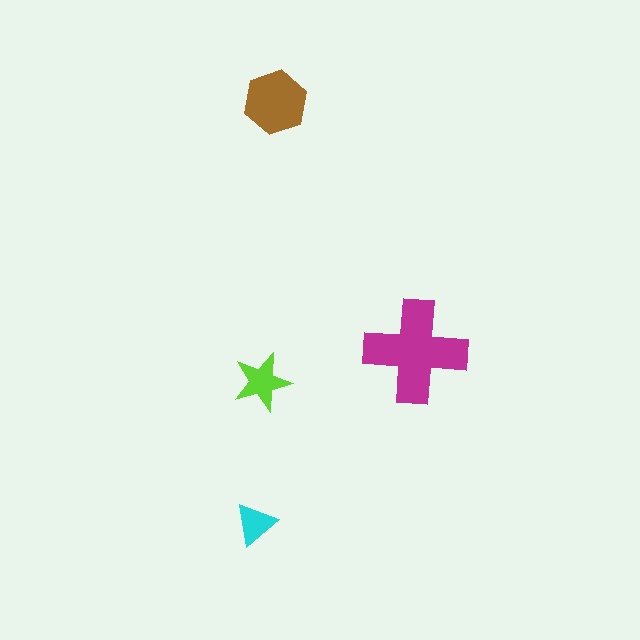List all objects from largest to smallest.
The magenta cross, the brown hexagon, the lime star, the cyan triangle.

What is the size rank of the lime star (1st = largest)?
3rd.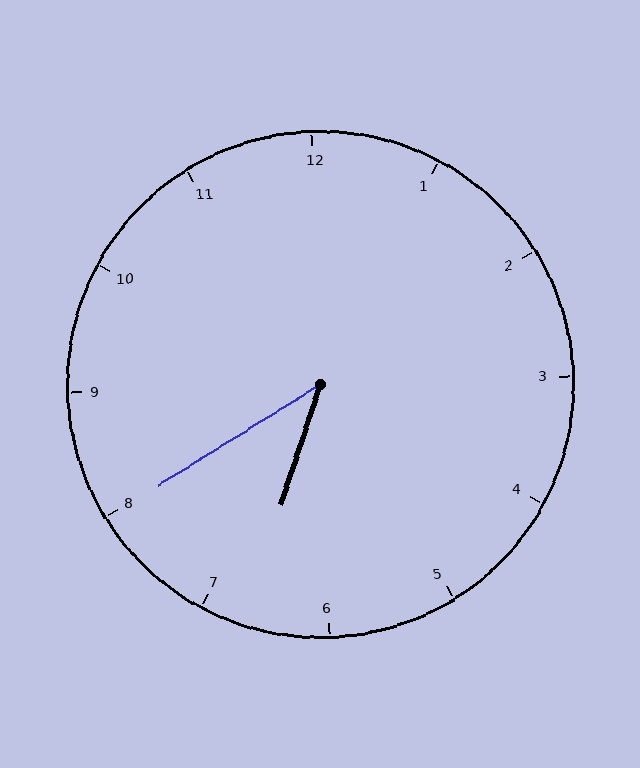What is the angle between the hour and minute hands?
Approximately 40 degrees.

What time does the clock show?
6:40.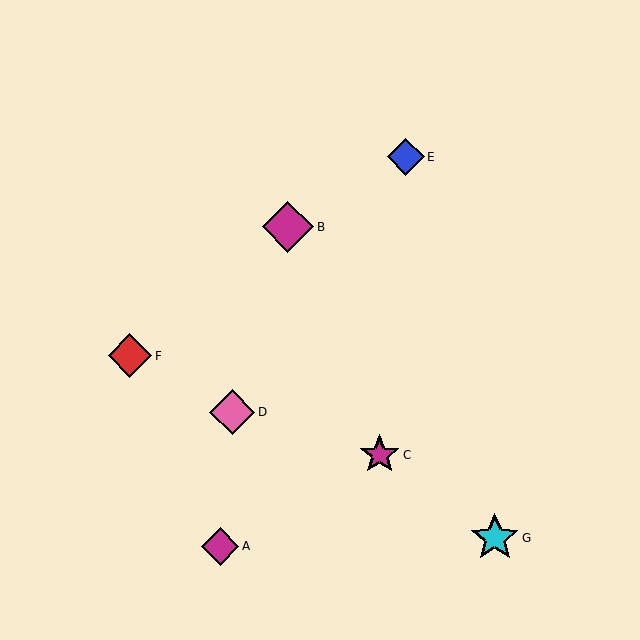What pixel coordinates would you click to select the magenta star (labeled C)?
Click at (380, 455) to select the magenta star C.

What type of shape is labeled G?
Shape G is a cyan star.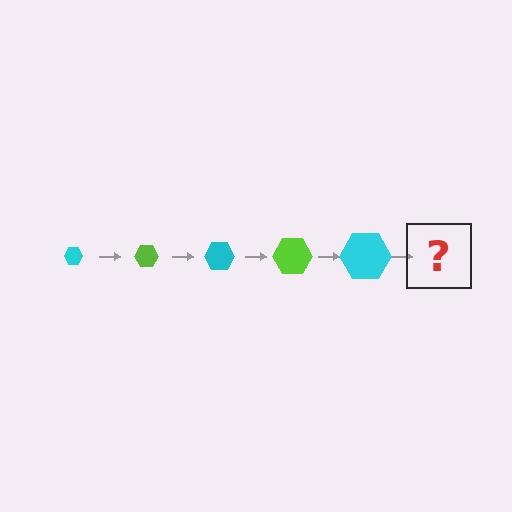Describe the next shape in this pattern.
It should be a lime hexagon, larger than the previous one.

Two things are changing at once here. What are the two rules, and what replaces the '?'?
The two rules are that the hexagon grows larger each step and the color cycles through cyan and lime. The '?' should be a lime hexagon, larger than the previous one.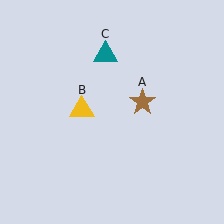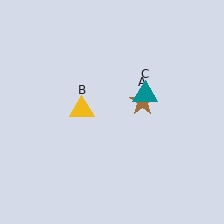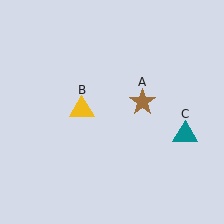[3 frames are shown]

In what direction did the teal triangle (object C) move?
The teal triangle (object C) moved down and to the right.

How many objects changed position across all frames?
1 object changed position: teal triangle (object C).